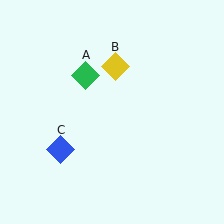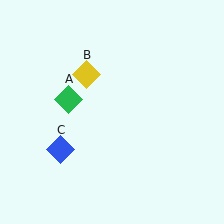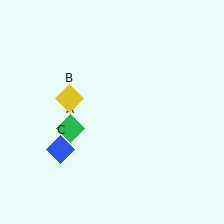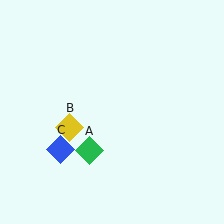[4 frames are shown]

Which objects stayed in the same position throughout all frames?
Blue diamond (object C) remained stationary.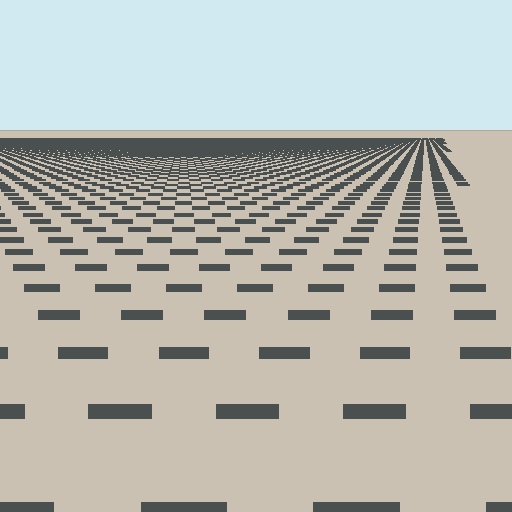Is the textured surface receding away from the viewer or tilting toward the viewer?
The surface is receding away from the viewer. Texture elements get smaller and denser toward the top.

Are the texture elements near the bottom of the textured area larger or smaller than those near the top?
Larger. Near the bottom, elements are closer to the viewer and appear at a bigger on-screen size.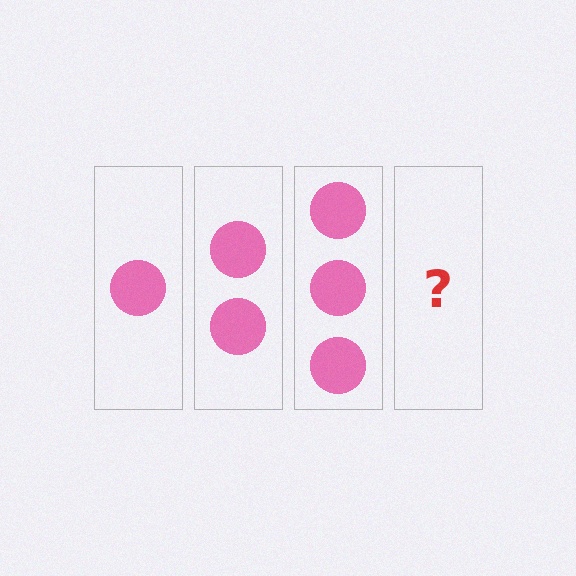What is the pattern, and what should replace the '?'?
The pattern is that each step adds one more circle. The '?' should be 4 circles.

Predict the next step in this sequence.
The next step is 4 circles.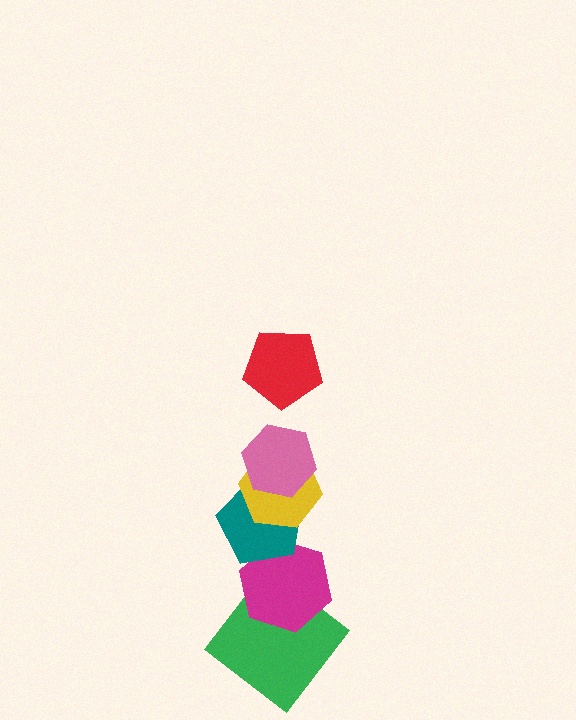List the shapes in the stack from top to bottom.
From top to bottom: the red pentagon, the pink hexagon, the yellow hexagon, the teal pentagon, the magenta hexagon, the green diamond.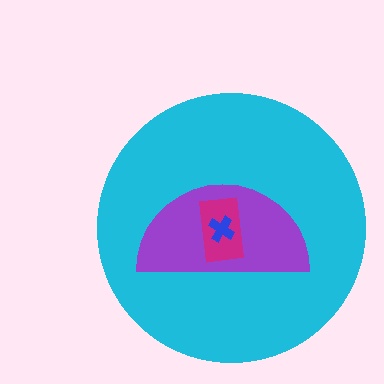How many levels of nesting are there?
4.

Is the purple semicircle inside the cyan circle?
Yes.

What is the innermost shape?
The blue cross.